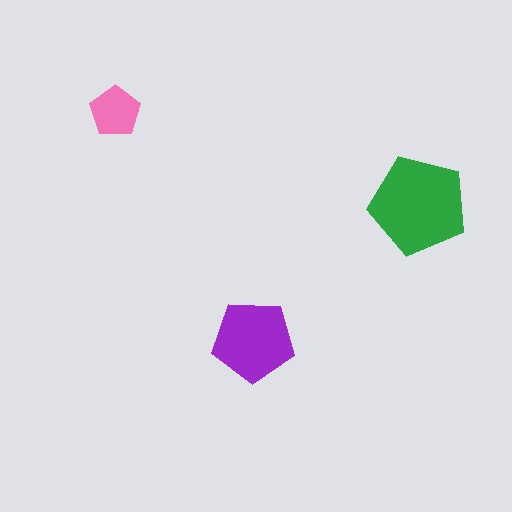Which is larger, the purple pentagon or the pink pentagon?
The purple one.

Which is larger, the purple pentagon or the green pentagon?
The green one.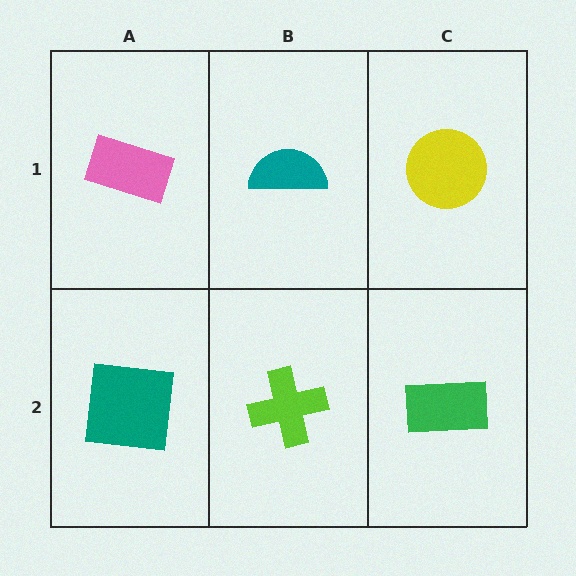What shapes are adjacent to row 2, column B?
A teal semicircle (row 1, column B), a teal square (row 2, column A), a green rectangle (row 2, column C).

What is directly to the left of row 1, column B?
A pink rectangle.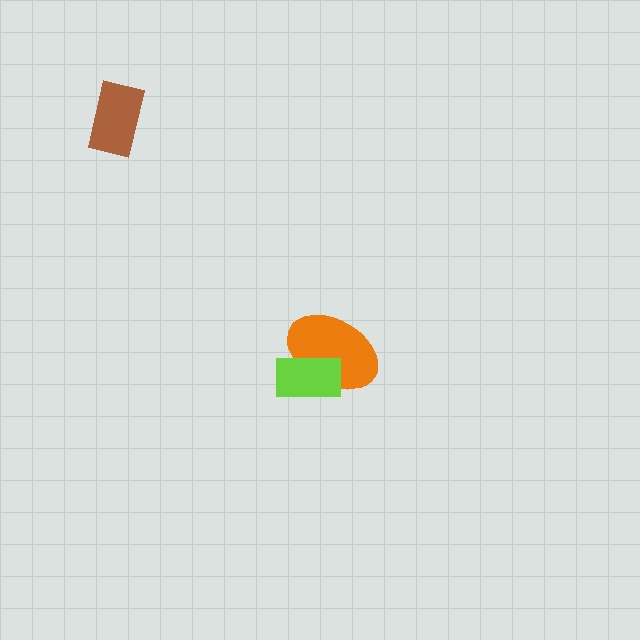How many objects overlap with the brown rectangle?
0 objects overlap with the brown rectangle.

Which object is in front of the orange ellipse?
The lime rectangle is in front of the orange ellipse.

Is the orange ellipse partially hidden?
Yes, it is partially covered by another shape.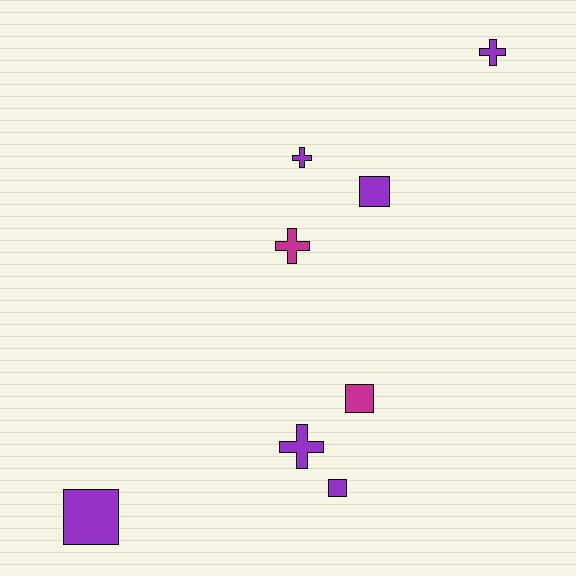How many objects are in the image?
There are 8 objects.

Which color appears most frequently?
Purple, with 6 objects.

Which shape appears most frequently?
Cross, with 4 objects.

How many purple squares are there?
There are 3 purple squares.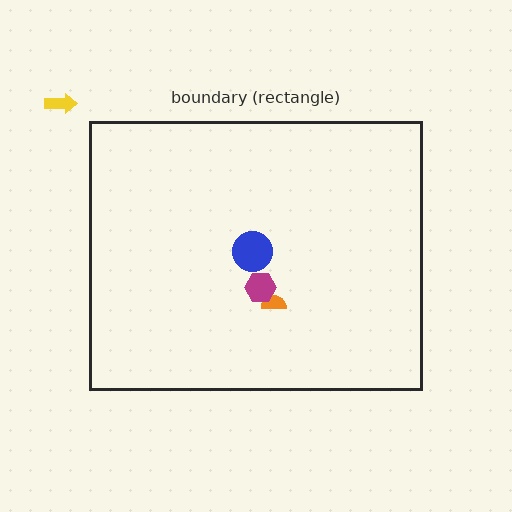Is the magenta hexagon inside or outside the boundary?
Inside.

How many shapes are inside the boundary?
3 inside, 1 outside.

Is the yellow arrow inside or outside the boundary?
Outside.